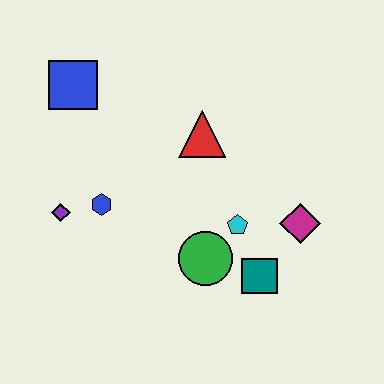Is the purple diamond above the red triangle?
No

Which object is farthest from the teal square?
The blue square is farthest from the teal square.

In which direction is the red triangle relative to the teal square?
The red triangle is above the teal square.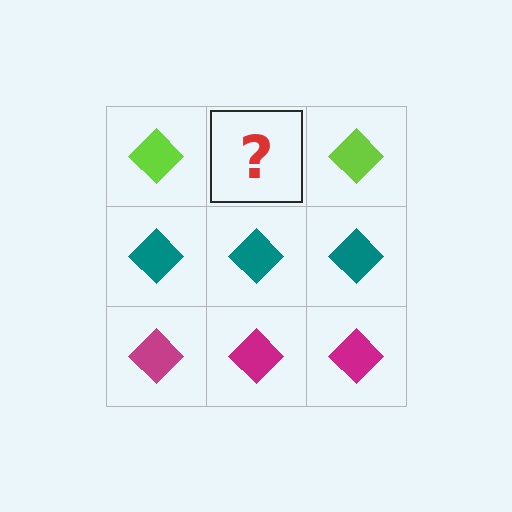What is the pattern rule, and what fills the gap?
The rule is that each row has a consistent color. The gap should be filled with a lime diamond.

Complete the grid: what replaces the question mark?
The question mark should be replaced with a lime diamond.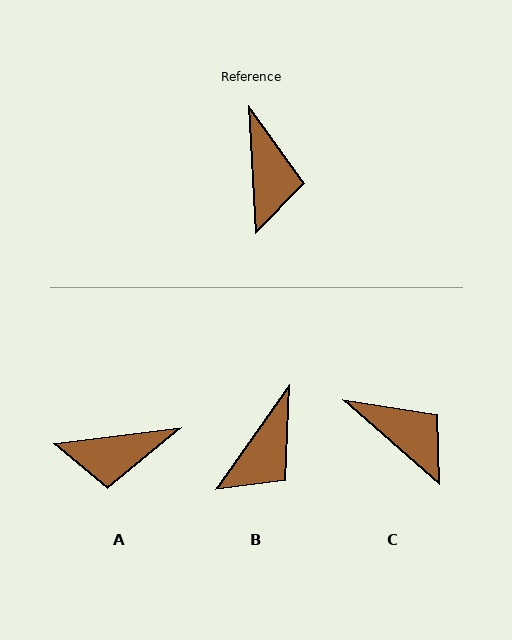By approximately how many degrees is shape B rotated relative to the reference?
Approximately 38 degrees clockwise.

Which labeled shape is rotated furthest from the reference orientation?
A, about 86 degrees away.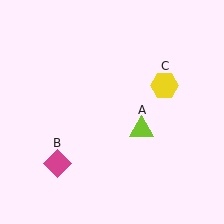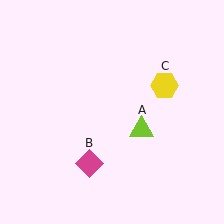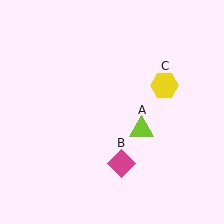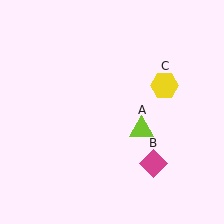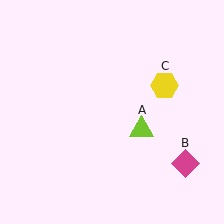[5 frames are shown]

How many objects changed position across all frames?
1 object changed position: magenta diamond (object B).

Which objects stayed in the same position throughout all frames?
Lime triangle (object A) and yellow hexagon (object C) remained stationary.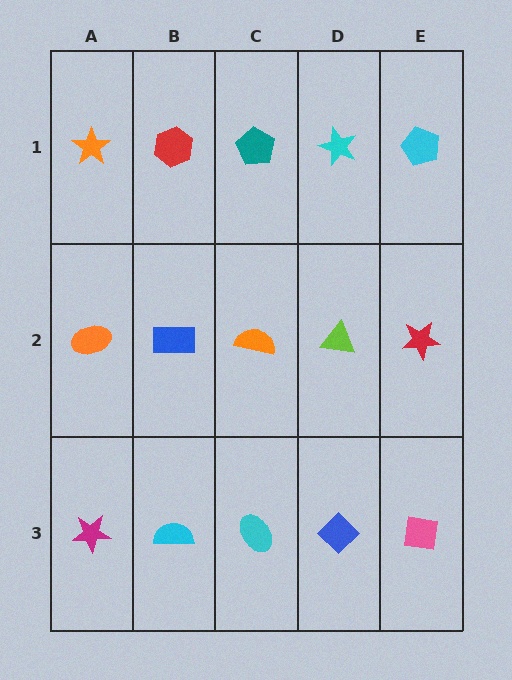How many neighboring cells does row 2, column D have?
4.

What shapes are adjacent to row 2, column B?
A red hexagon (row 1, column B), a cyan semicircle (row 3, column B), an orange ellipse (row 2, column A), an orange semicircle (row 2, column C).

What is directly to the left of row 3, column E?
A blue diamond.